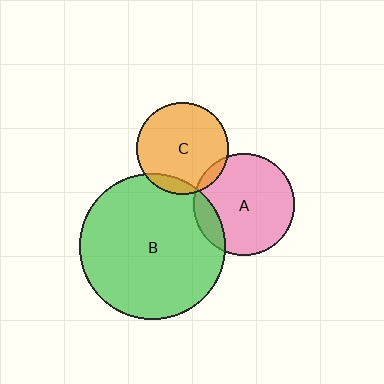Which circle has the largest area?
Circle B (green).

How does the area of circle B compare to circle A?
Approximately 2.1 times.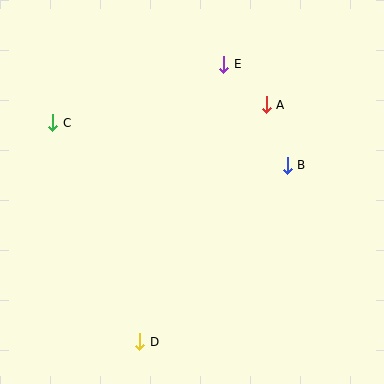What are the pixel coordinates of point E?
Point E is at (224, 64).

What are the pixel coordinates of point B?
Point B is at (287, 165).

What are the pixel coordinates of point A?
Point A is at (266, 105).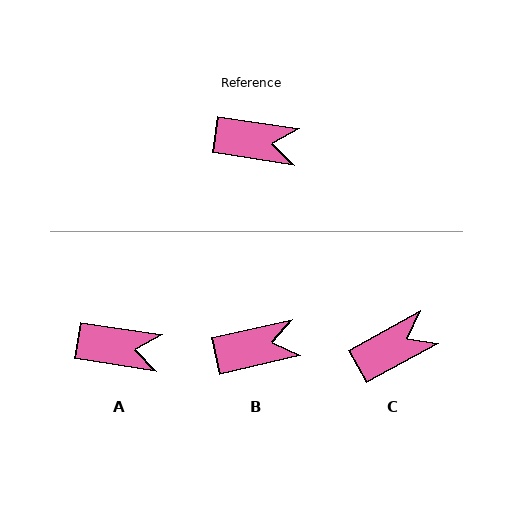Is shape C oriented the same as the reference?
No, it is off by about 37 degrees.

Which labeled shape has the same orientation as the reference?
A.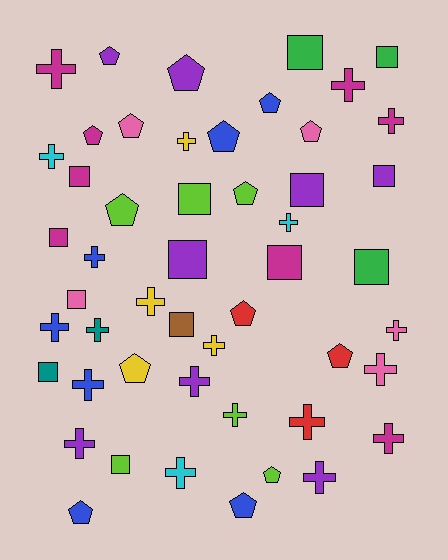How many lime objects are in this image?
There are 6 lime objects.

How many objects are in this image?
There are 50 objects.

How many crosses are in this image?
There are 21 crosses.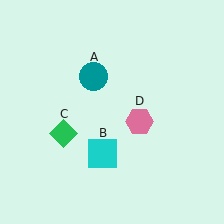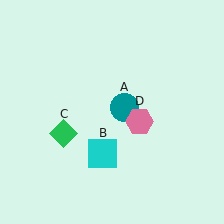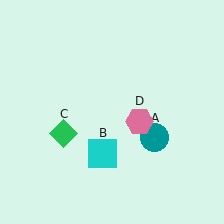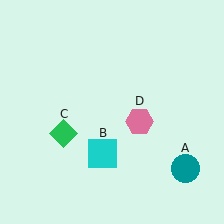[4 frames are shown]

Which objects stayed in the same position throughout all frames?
Cyan square (object B) and green diamond (object C) and pink hexagon (object D) remained stationary.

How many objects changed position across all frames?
1 object changed position: teal circle (object A).